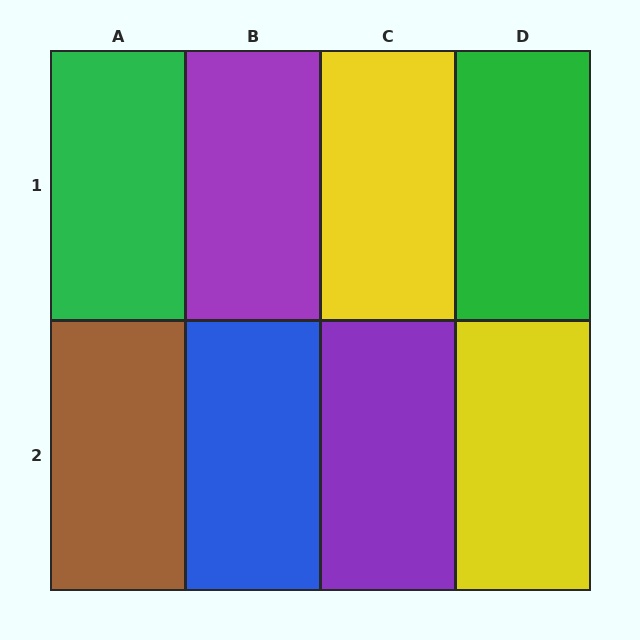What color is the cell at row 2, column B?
Blue.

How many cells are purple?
2 cells are purple.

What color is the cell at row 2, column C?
Purple.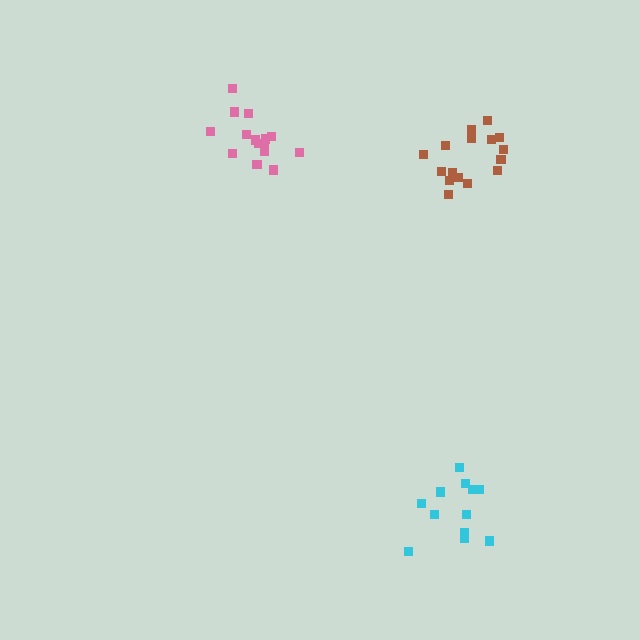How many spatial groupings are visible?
There are 3 spatial groupings.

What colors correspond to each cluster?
The clusters are colored: cyan, brown, pink.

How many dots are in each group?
Group 1: 12 dots, Group 2: 16 dots, Group 3: 15 dots (43 total).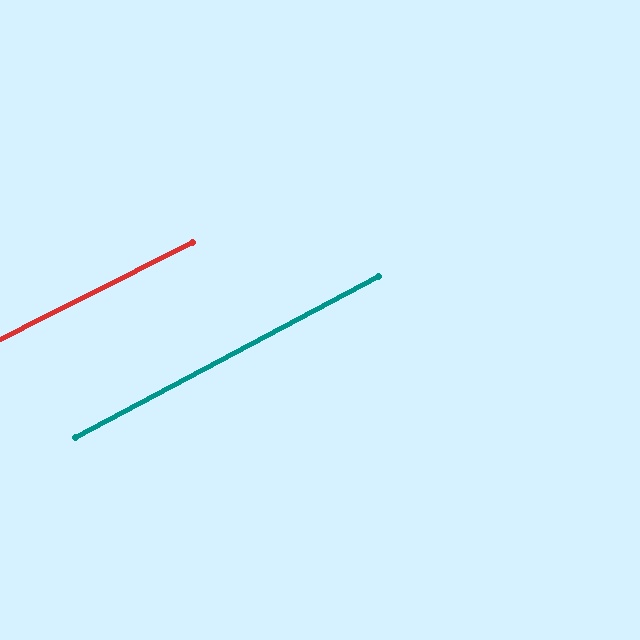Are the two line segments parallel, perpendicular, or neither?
Parallel — their directions differ by only 1.6°.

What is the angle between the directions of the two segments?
Approximately 2 degrees.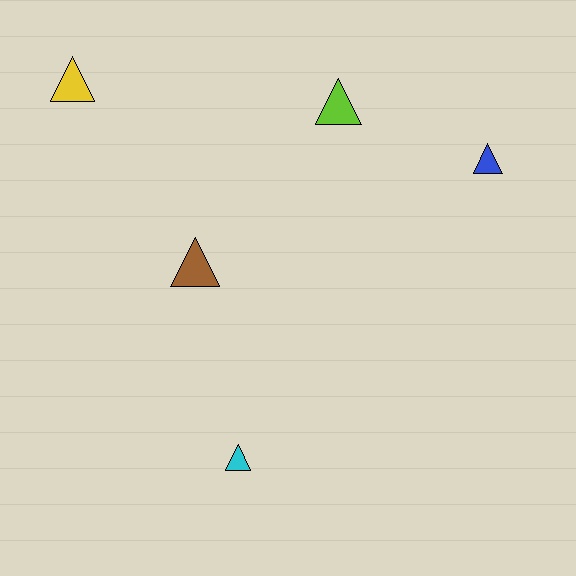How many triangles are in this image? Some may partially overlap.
There are 5 triangles.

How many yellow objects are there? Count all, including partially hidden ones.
There is 1 yellow object.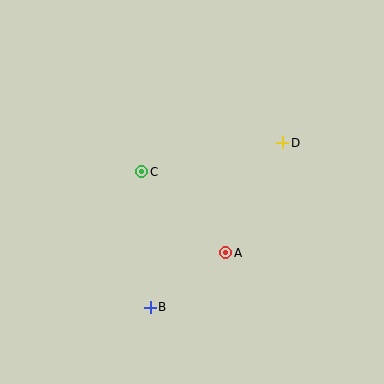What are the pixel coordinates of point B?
Point B is at (150, 307).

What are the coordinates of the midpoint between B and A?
The midpoint between B and A is at (188, 280).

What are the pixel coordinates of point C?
Point C is at (142, 172).